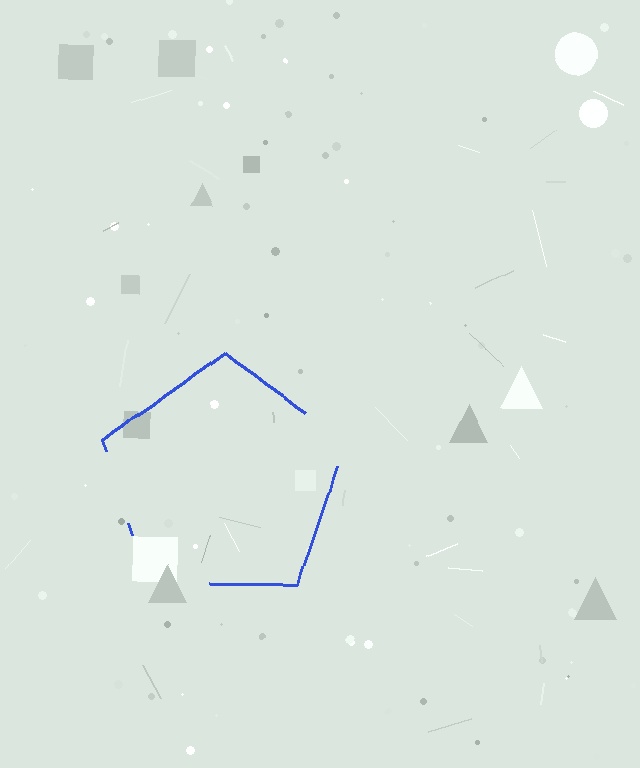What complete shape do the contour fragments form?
The contour fragments form a pentagon.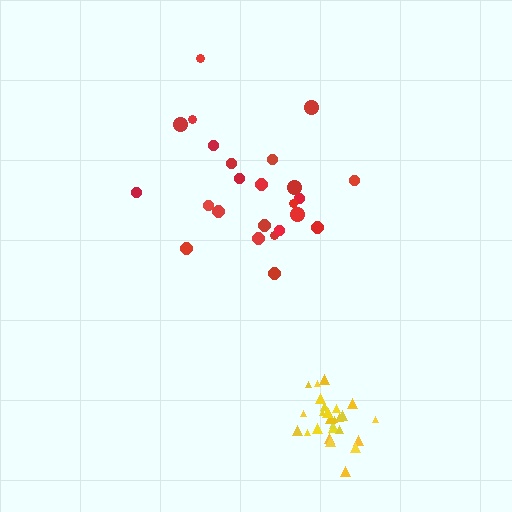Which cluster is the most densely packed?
Yellow.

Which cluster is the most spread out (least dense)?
Red.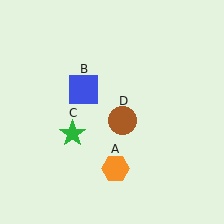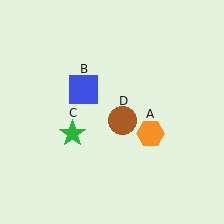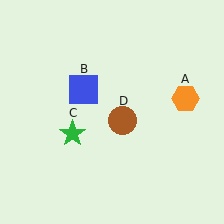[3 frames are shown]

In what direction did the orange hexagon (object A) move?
The orange hexagon (object A) moved up and to the right.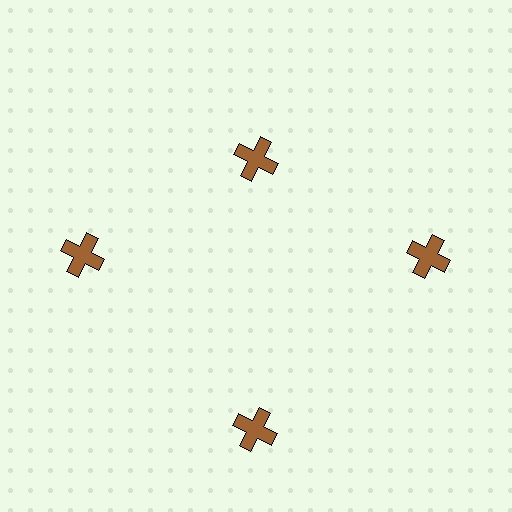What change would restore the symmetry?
The symmetry would be restored by moving it outward, back onto the ring so that all 4 crosses sit at equal angles and equal distance from the center.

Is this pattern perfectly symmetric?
No. The 4 brown crosses are arranged in a ring, but one element near the 12 o'clock position is pulled inward toward the center, breaking the 4-fold rotational symmetry.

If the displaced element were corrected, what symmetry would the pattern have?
It would have 4-fold rotational symmetry — the pattern would map onto itself every 90 degrees.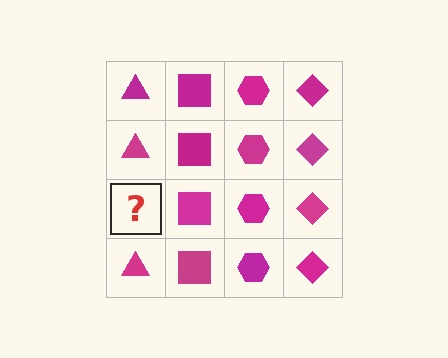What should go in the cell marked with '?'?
The missing cell should contain a magenta triangle.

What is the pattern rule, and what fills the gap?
The rule is that each column has a consistent shape. The gap should be filled with a magenta triangle.